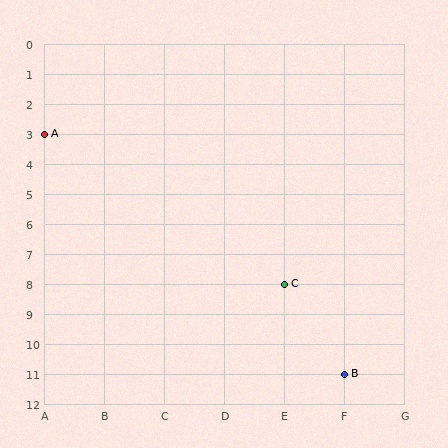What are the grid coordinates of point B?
Point B is at grid coordinates (F, 11).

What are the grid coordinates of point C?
Point C is at grid coordinates (E, 8).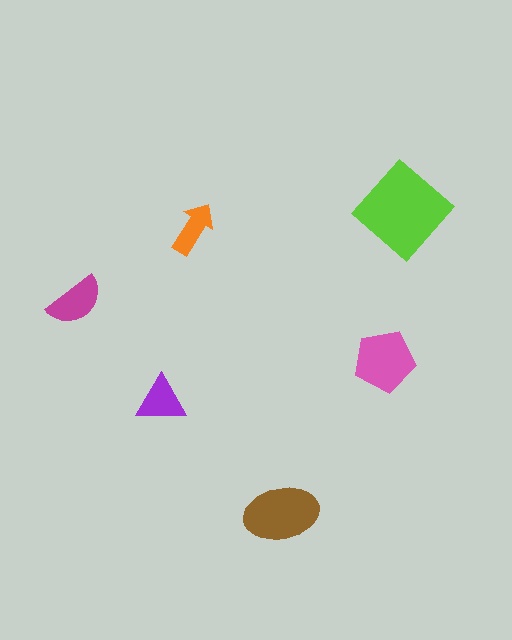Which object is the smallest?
The orange arrow.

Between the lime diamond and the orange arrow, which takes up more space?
The lime diamond.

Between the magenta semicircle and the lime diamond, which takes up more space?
The lime diamond.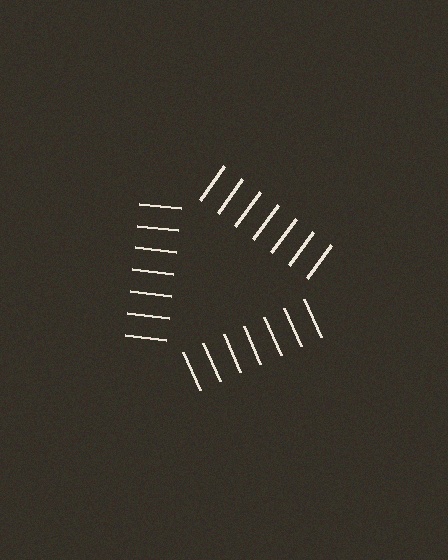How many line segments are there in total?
21 — 7 along each of the 3 edges.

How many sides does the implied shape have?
3 sides — the line-ends trace a triangle.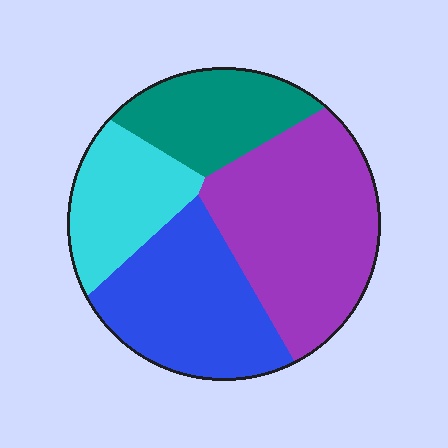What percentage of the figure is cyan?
Cyan takes up less than a quarter of the figure.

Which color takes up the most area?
Purple, at roughly 35%.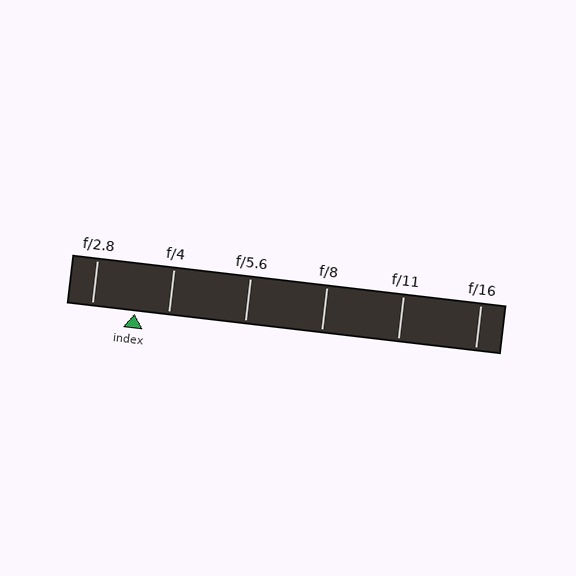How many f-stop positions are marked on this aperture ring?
There are 6 f-stop positions marked.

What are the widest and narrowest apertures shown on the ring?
The widest aperture shown is f/2.8 and the narrowest is f/16.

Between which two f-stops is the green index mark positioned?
The index mark is between f/2.8 and f/4.